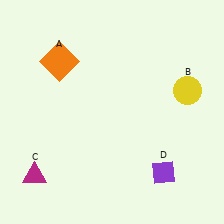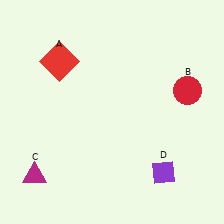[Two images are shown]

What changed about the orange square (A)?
In Image 1, A is orange. In Image 2, it changed to red.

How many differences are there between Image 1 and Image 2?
There are 2 differences between the two images.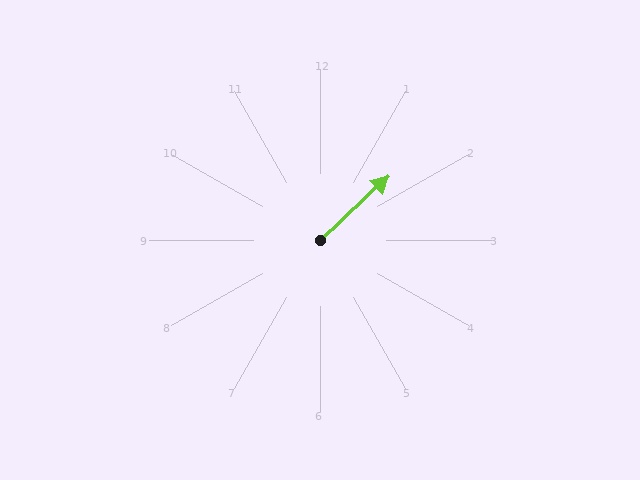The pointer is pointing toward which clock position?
Roughly 2 o'clock.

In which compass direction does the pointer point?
Northeast.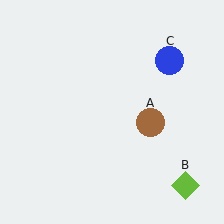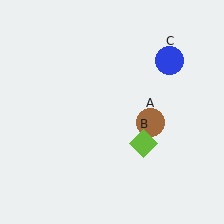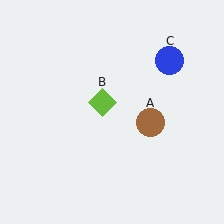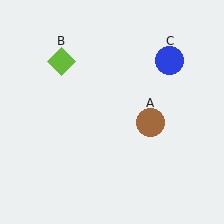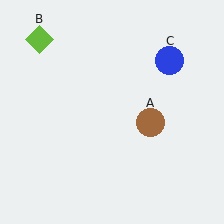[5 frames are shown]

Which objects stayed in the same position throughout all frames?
Brown circle (object A) and blue circle (object C) remained stationary.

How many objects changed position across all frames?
1 object changed position: lime diamond (object B).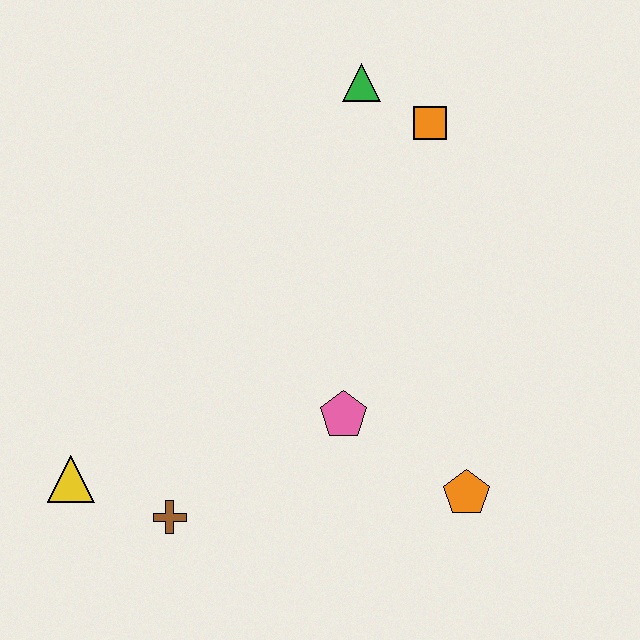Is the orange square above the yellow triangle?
Yes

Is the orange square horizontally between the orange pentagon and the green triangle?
Yes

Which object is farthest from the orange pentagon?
The green triangle is farthest from the orange pentagon.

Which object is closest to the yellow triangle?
The brown cross is closest to the yellow triangle.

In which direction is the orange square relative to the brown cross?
The orange square is above the brown cross.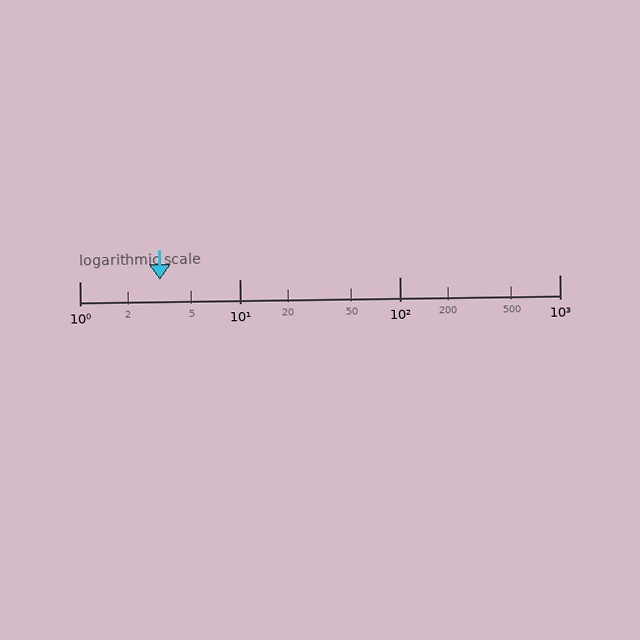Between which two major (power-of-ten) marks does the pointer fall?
The pointer is between 1 and 10.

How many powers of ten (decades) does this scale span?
The scale spans 3 decades, from 1 to 1000.